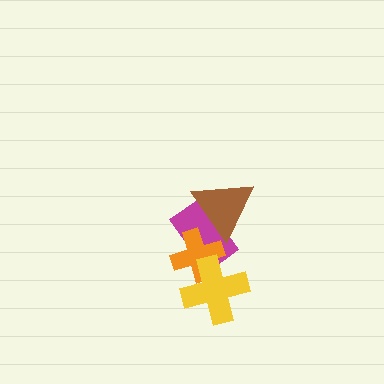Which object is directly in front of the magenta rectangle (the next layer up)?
The orange cross is directly in front of the magenta rectangle.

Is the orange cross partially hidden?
Yes, it is partially covered by another shape.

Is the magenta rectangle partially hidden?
Yes, it is partially covered by another shape.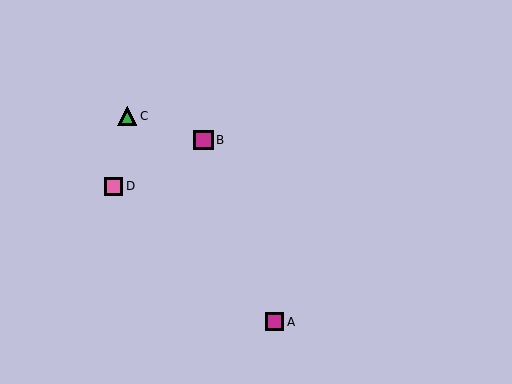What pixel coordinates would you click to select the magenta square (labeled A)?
Click at (274, 322) to select the magenta square A.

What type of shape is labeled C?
Shape C is a green triangle.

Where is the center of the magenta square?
The center of the magenta square is at (203, 140).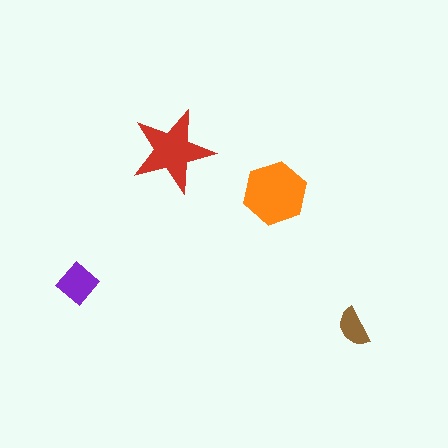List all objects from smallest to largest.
The brown semicircle, the purple diamond, the red star, the orange hexagon.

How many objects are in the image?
There are 4 objects in the image.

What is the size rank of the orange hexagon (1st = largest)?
1st.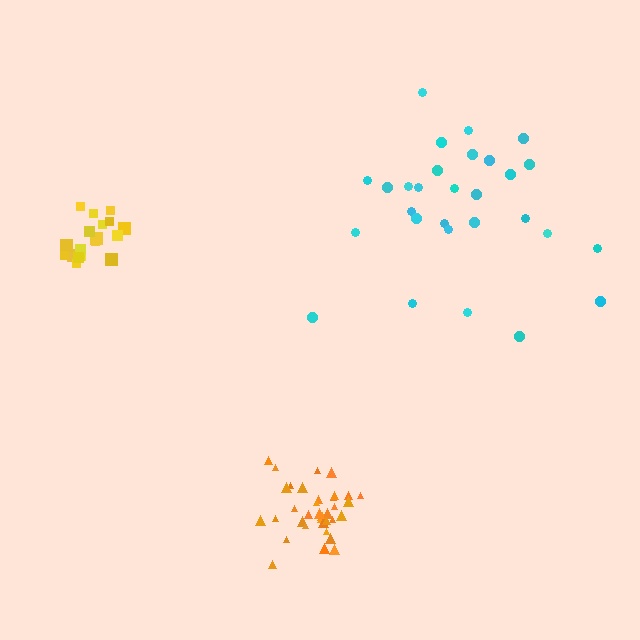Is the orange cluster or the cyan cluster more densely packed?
Orange.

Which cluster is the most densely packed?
Orange.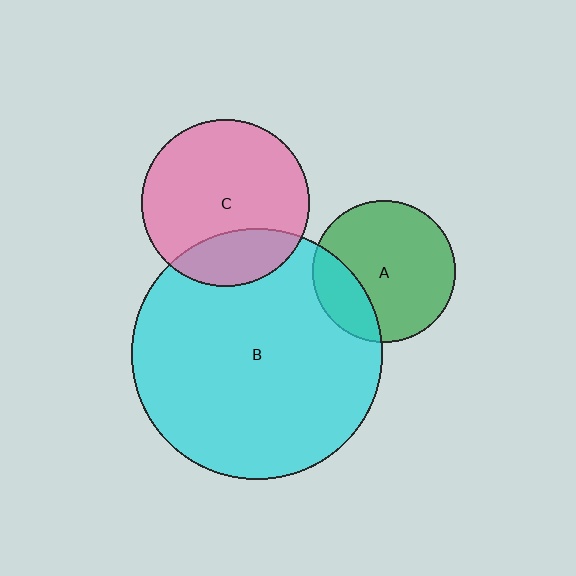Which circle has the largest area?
Circle B (cyan).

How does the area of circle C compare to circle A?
Approximately 1.4 times.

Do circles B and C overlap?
Yes.